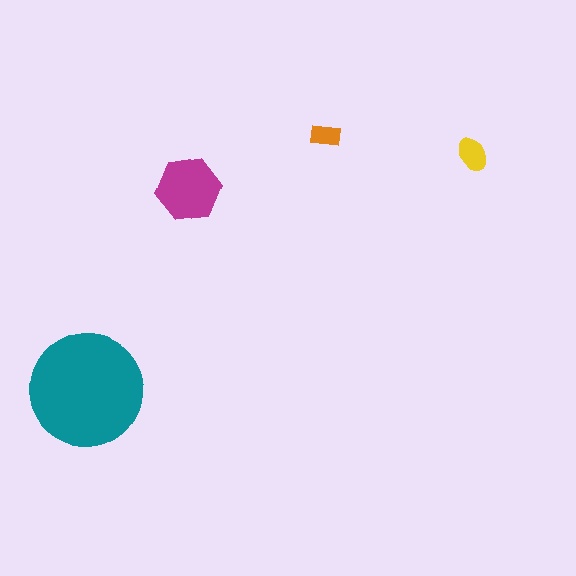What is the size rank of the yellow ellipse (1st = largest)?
3rd.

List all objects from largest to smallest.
The teal circle, the magenta hexagon, the yellow ellipse, the orange rectangle.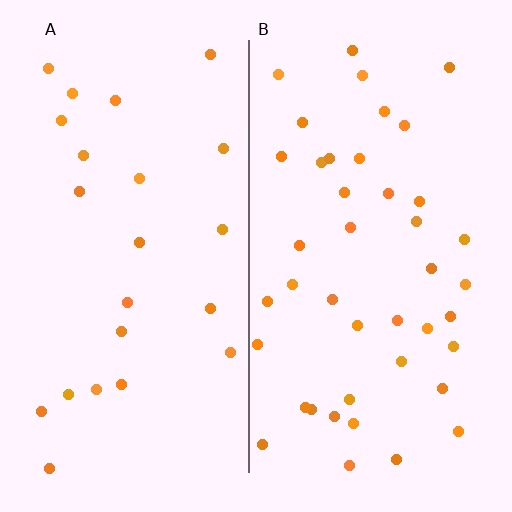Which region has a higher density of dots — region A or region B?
B (the right).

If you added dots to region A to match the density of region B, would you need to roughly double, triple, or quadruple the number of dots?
Approximately double.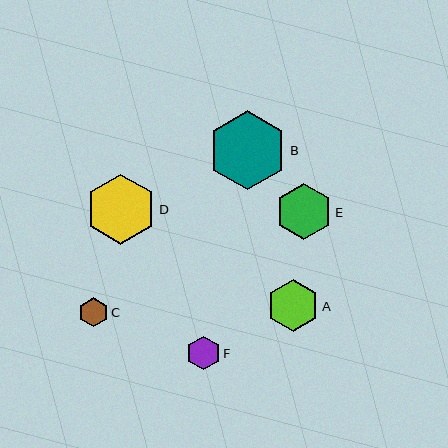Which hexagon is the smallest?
Hexagon C is the smallest with a size of approximately 29 pixels.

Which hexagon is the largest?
Hexagon B is the largest with a size of approximately 79 pixels.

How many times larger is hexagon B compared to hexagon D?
Hexagon B is approximately 1.1 times the size of hexagon D.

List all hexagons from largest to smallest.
From largest to smallest: B, D, E, A, F, C.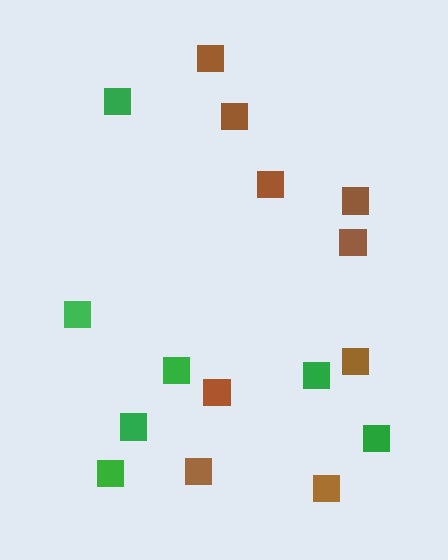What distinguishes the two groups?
There are 2 groups: one group of green squares (7) and one group of brown squares (9).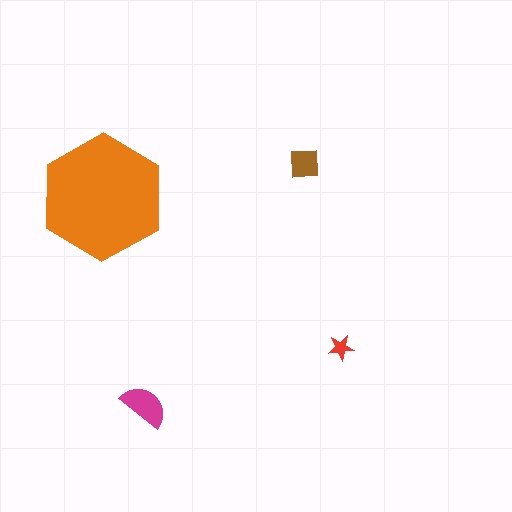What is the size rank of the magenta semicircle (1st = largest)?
2nd.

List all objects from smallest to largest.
The red star, the brown square, the magenta semicircle, the orange hexagon.